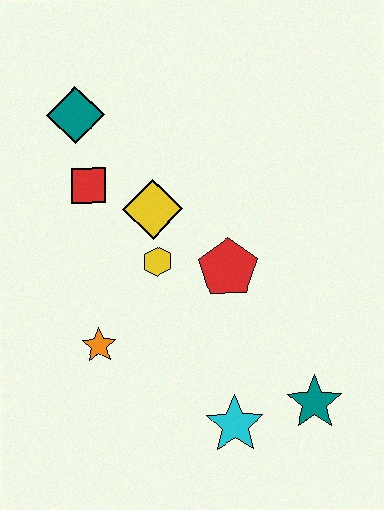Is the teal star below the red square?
Yes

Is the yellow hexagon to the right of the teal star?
No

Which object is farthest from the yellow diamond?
The teal star is farthest from the yellow diamond.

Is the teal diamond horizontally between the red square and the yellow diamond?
No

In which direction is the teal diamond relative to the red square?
The teal diamond is above the red square.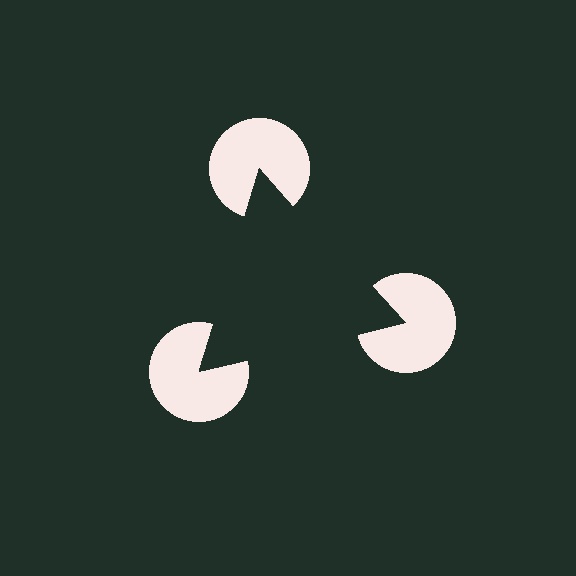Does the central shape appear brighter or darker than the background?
It typically appears slightly darker than the background, even though no actual brightness change is drawn.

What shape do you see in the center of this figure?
An illusory triangle — its edges are inferred from the aligned wedge cuts in the pac-man discs, not physically drawn.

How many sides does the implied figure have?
3 sides.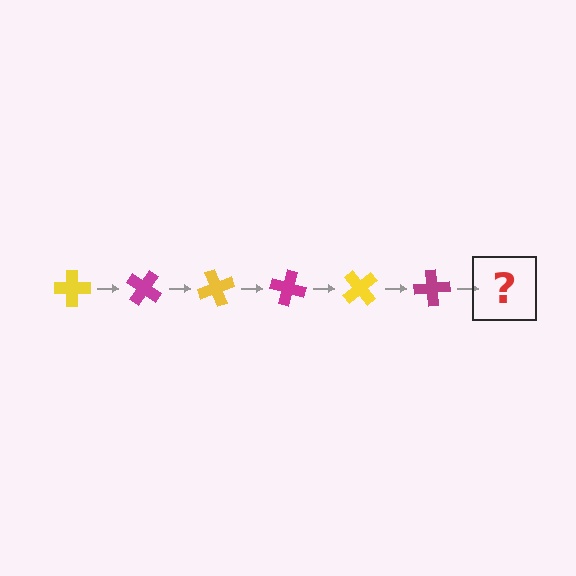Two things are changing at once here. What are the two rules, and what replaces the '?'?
The two rules are that it rotates 35 degrees each step and the color cycles through yellow and magenta. The '?' should be a yellow cross, rotated 210 degrees from the start.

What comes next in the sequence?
The next element should be a yellow cross, rotated 210 degrees from the start.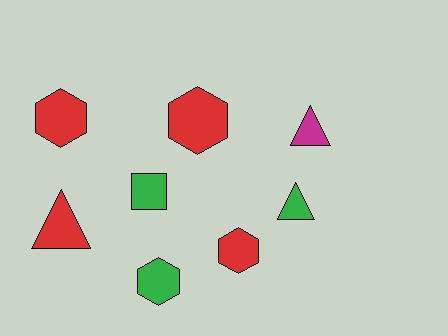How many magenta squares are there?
There are no magenta squares.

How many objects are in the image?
There are 8 objects.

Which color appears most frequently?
Red, with 4 objects.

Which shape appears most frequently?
Hexagon, with 4 objects.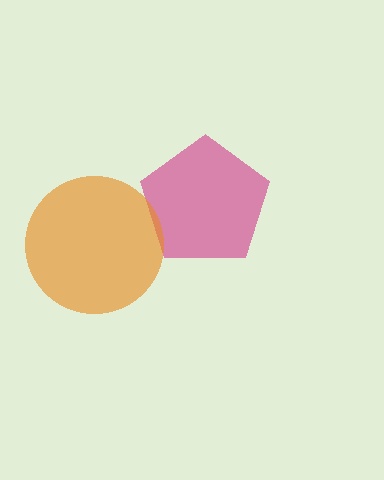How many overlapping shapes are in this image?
There are 2 overlapping shapes in the image.